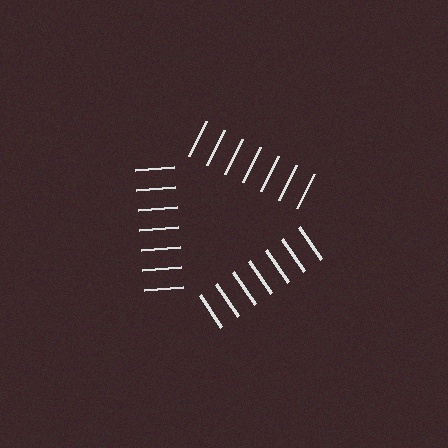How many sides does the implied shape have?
3 sides — the line-ends trace a triangle.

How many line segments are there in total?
21 — 7 along each of the 3 edges.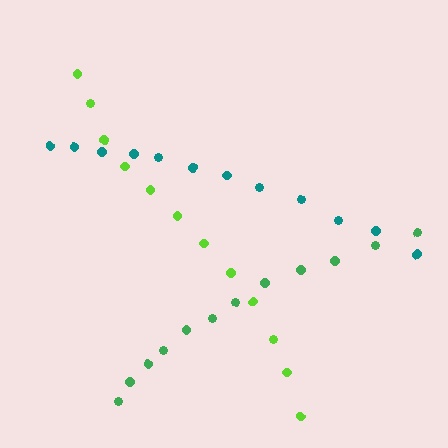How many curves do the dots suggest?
There are 3 distinct paths.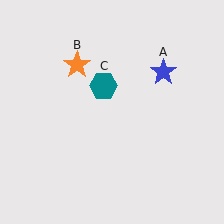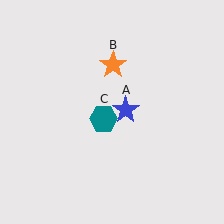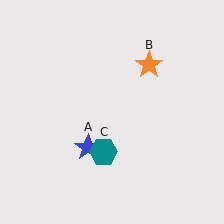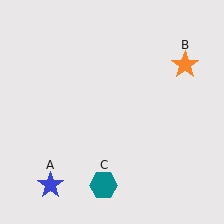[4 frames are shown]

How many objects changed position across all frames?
3 objects changed position: blue star (object A), orange star (object B), teal hexagon (object C).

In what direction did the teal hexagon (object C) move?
The teal hexagon (object C) moved down.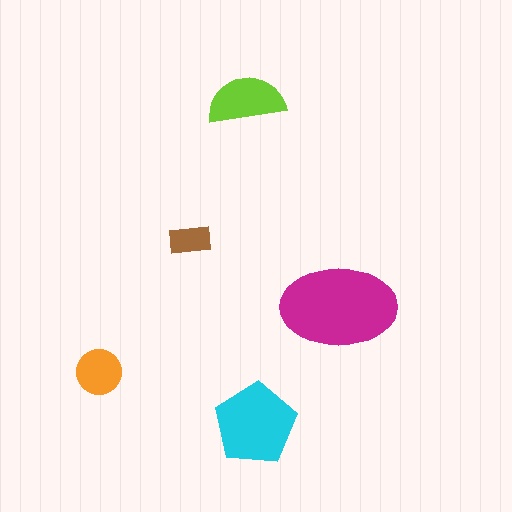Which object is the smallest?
The brown rectangle.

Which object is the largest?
The magenta ellipse.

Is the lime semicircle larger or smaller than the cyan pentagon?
Smaller.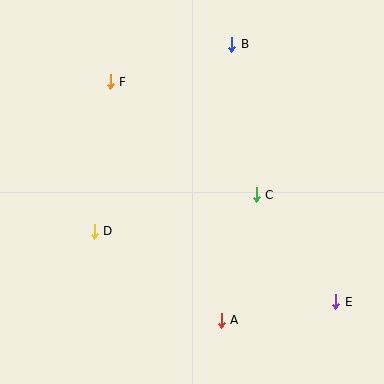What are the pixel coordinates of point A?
Point A is at (221, 320).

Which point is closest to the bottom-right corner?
Point E is closest to the bottom-right corner.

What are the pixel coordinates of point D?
Point D is at (94, 231).